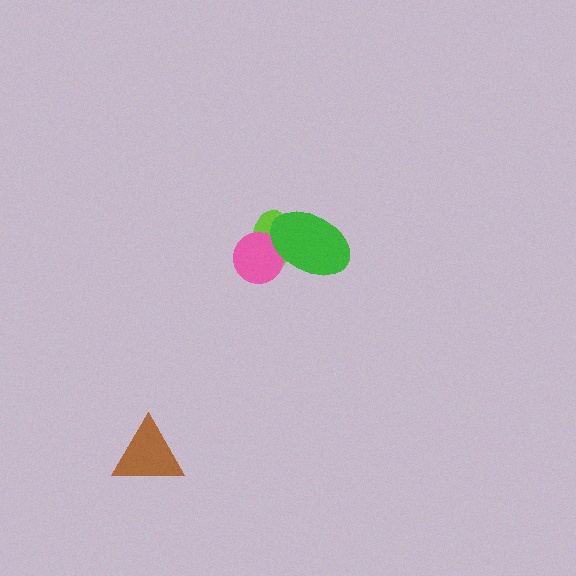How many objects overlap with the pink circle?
2 objects overlap with the pink circle.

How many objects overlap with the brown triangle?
0 objects overlap with the brown triangle.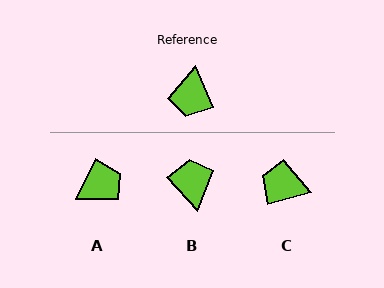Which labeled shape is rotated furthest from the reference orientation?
B, about 161 degrees away.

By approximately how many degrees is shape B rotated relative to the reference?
Approximately 161 degrees clockwise.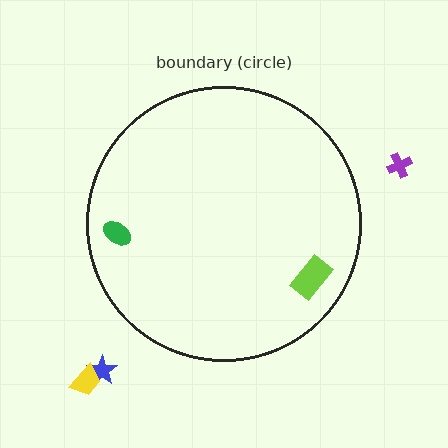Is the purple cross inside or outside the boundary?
Outside.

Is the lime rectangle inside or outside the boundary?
Inside.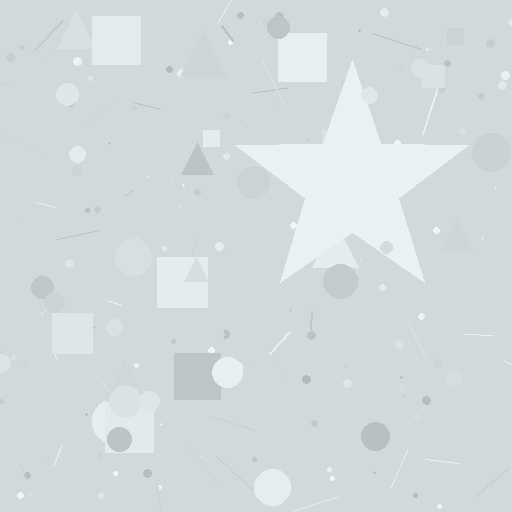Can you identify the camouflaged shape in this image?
The camouflaged shape is a star.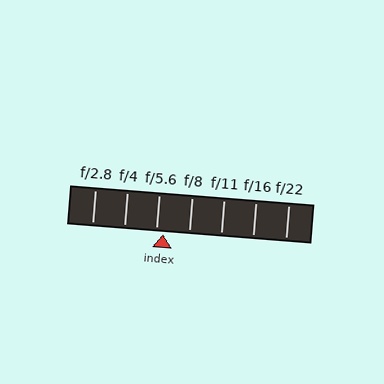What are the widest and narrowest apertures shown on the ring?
The widest aperture shown is f/2.8 and the narrowest is f/22.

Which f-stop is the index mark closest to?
The index mark is closest to f/5.6.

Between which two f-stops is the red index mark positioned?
The index mark is between f/5.6 and f/8.